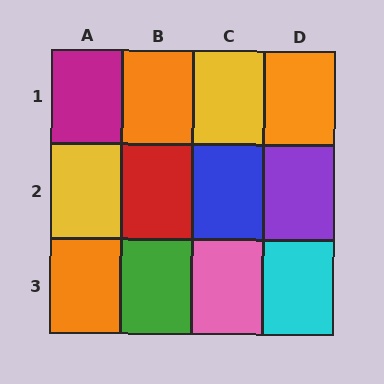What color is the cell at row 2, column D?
Purple.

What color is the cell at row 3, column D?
Cyan.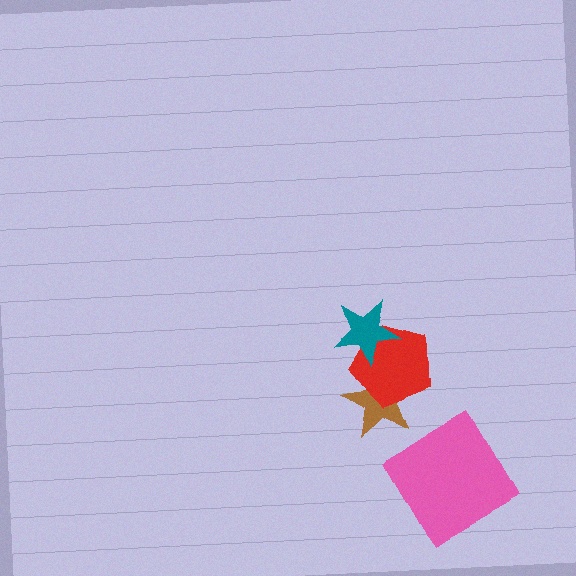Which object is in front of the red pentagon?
The teal star is in front of the red pentagon.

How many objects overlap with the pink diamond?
0 objects overlap with the pink diamond.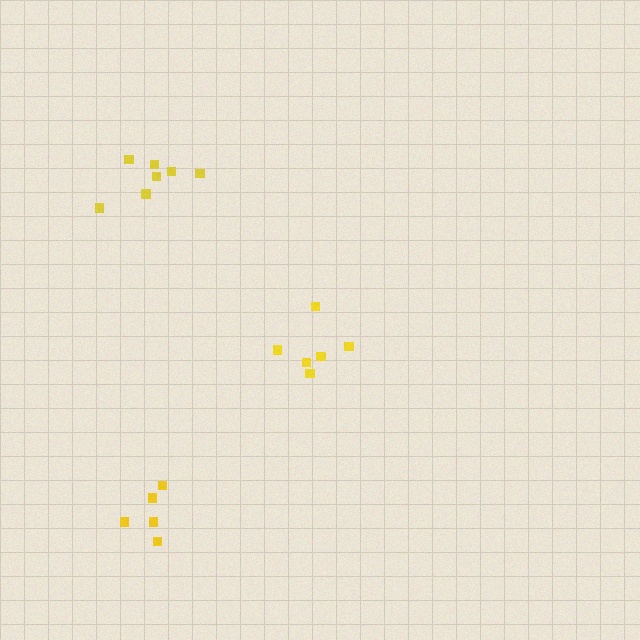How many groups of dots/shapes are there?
There are 3 groups.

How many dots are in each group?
Group 1: 6 dots, Group 2: 7 dots, Group 3: 5 dots (18 total).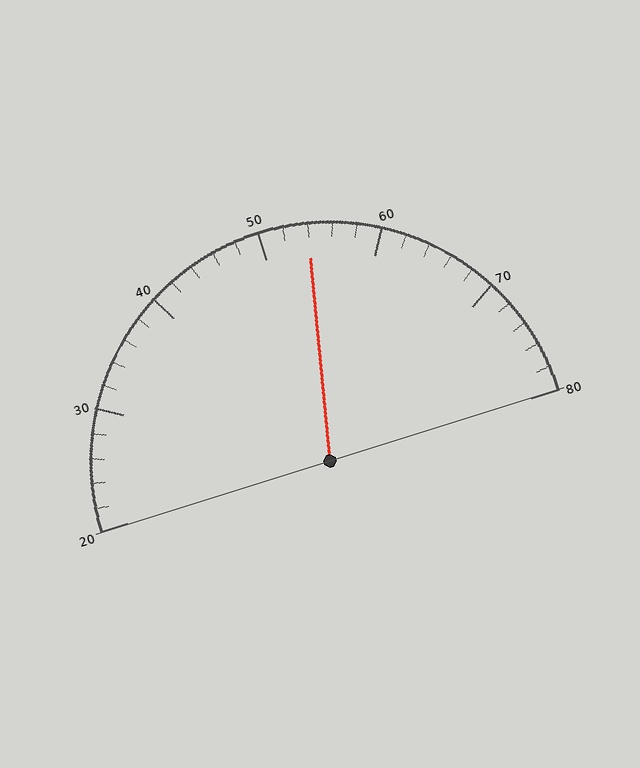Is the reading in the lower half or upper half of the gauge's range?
The reading is in the upper half of the range (20 to 80).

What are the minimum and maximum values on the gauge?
The gauge ranges from 20 to 80.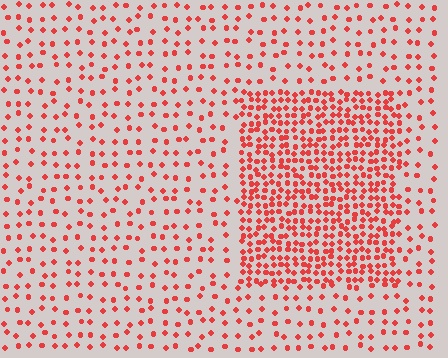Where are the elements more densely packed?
The elements are more densely packed inside the rectangle boundary.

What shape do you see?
I see a rectangle.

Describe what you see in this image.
The image contains small red elements arranged at two different densities. A rectangle-shaped region is visible where the elements are more densely packed than the surrounding area.